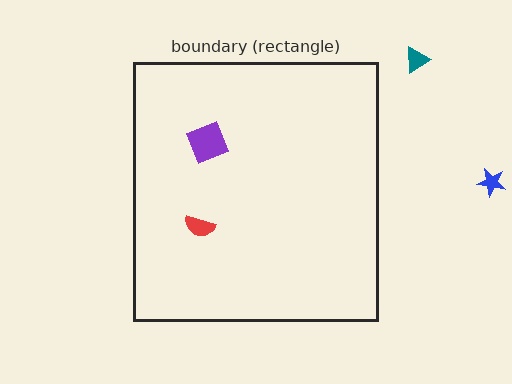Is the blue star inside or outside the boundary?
Outside.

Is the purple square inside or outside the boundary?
Inside.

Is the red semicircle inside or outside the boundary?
Inside.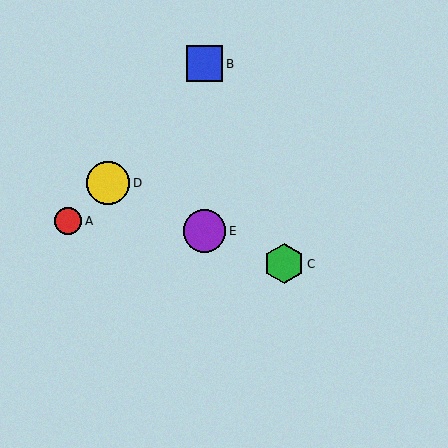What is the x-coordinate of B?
Object B is at x≈204.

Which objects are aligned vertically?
Objects B, E are aligned vertically.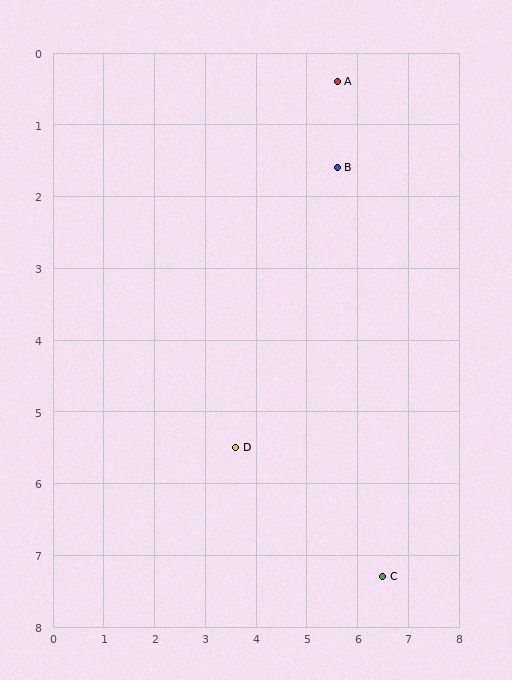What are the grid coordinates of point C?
Point C is at approximately (6.5, 7.3).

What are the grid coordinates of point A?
Point A is at approximately (5.6, 0.4).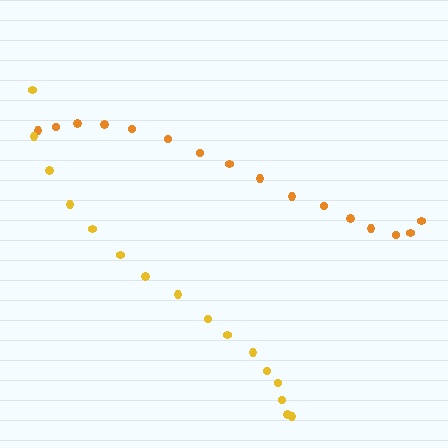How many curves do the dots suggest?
There are 2 distinct paths.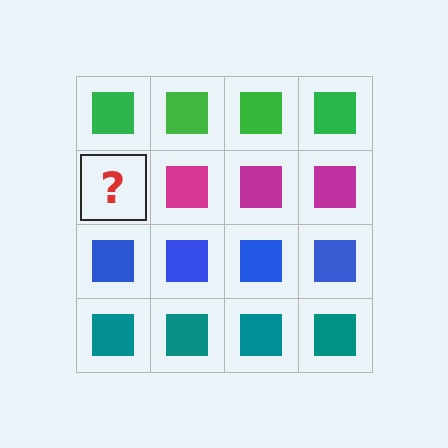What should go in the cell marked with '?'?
The missing cell should contain a magenta square.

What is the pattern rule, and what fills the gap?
The rule is that each row has a consistent color. The gap should be filled with a magenta square.